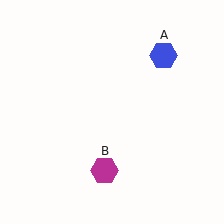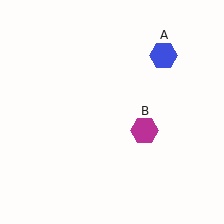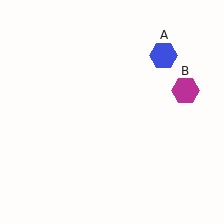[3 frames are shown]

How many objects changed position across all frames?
1 object changed position: magenta hexagon (object B).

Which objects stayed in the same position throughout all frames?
Blue hexagon (object A) remained stationary.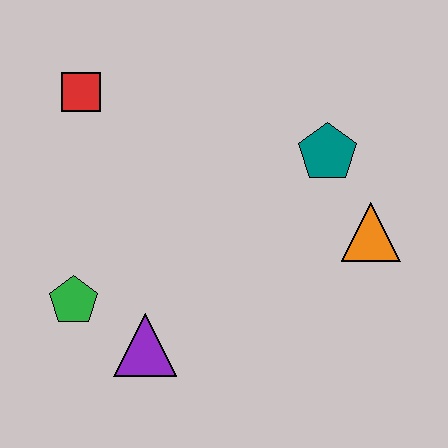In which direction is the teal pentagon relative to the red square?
The teal pentagon is to the right of the red square.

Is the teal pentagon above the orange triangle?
Yes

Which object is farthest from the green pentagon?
The orange triangle is farthest from the green pentagon.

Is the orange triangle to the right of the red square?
Yes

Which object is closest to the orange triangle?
The teal pentagon is closest to the orange triangle.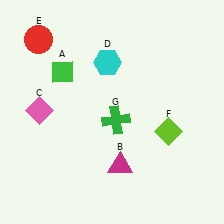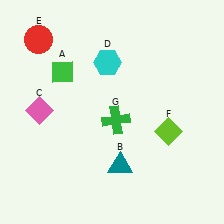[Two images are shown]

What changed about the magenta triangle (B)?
In Image 1, B is magenta. In Image 2, it changed to teal.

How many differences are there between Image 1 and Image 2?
There is 1 difference between the two images.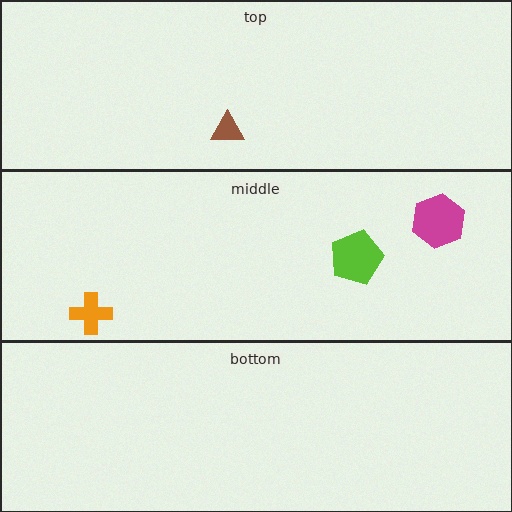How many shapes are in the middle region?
3.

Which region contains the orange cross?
The middle region.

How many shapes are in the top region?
1.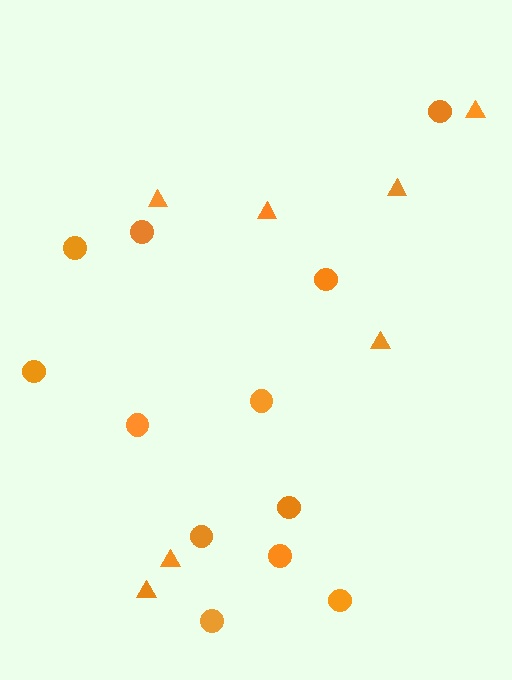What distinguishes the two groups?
There are 2 groups: one group of triangles (7) and one group of circles (12).